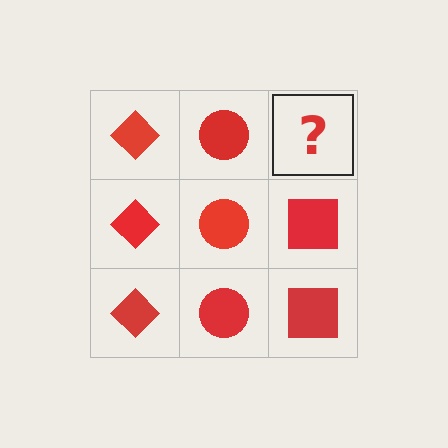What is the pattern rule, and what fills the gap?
The rule is that each column has a consistent shape. The gap should be filled with a red square.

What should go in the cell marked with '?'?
The missing cell should contain a red square.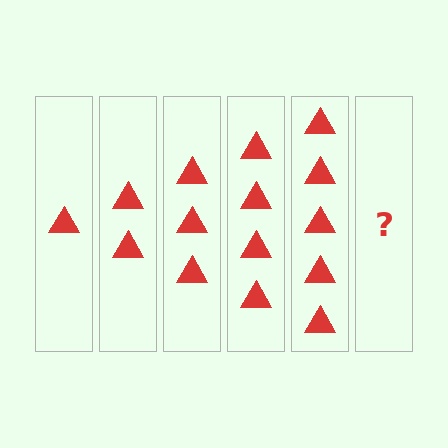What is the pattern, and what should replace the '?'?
The pattern is that each step adds one more triangle. The '?' should be 6 triangles.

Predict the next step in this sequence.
The next step is 6 triangles.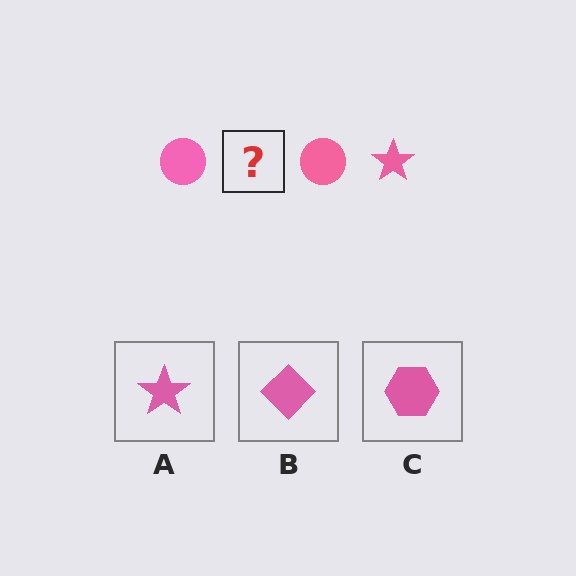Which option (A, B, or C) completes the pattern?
A.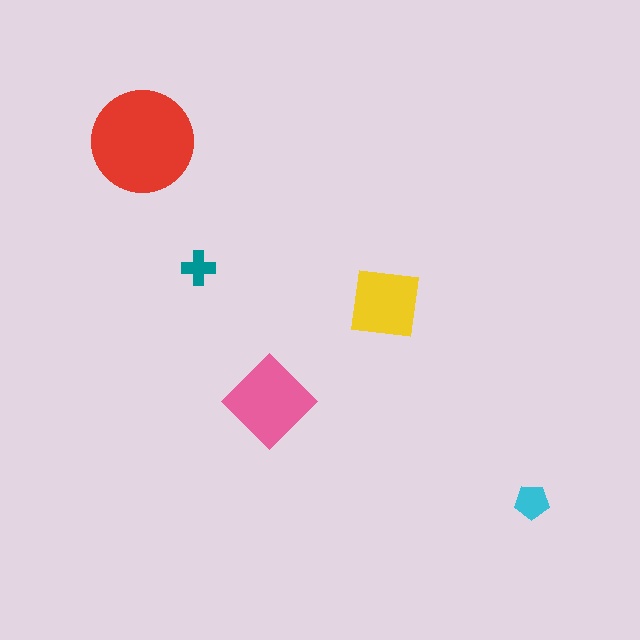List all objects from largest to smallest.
The red circle, the pink diamond, the yellow square, the cyan pentagon, the teal cross.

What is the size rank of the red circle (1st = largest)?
1st.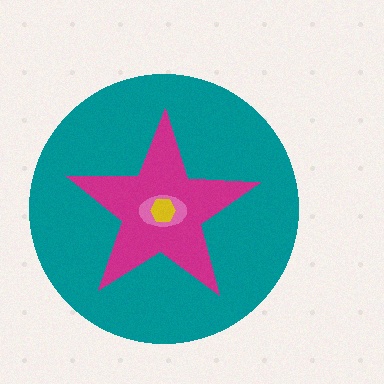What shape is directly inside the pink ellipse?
The yellow hexagon.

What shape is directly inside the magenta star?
The pink ellipse.